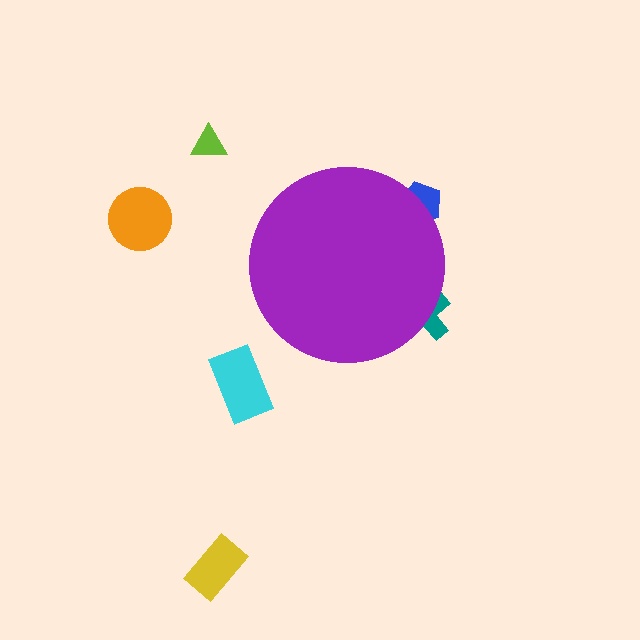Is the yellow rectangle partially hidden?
No, the yellow rectangle is fully visible.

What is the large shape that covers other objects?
A purple circle.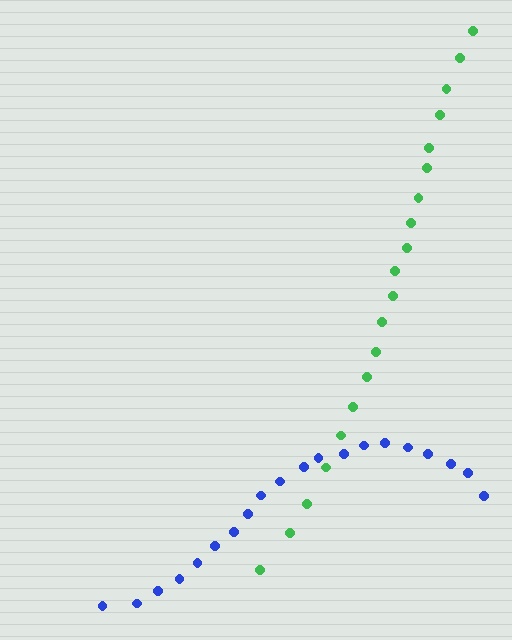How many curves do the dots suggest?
There are 2 distinct paths.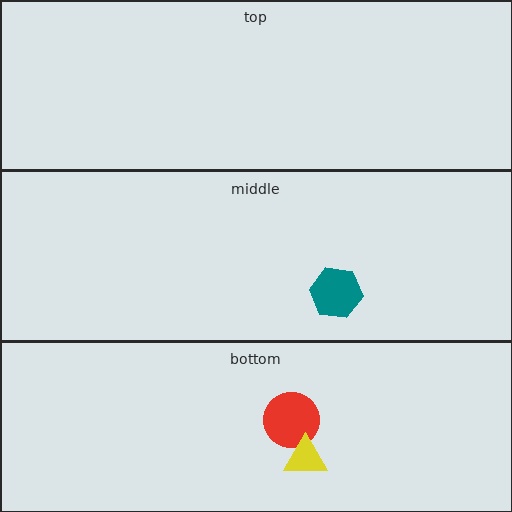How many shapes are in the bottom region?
2.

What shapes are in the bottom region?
The red circle, the yellow triangle.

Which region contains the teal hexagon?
The middle region.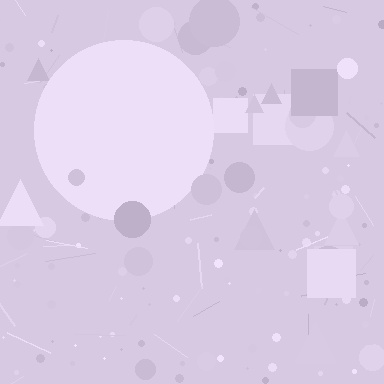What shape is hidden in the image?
A circle is hidden in the image.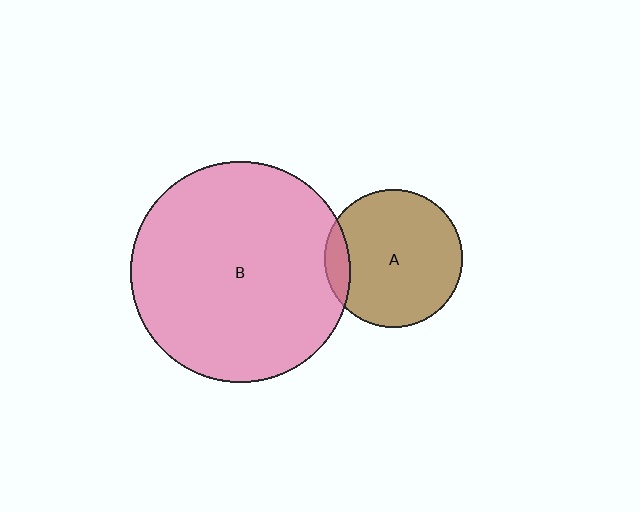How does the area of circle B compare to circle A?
Approximately 2.6 times.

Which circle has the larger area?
Circle B (pink).